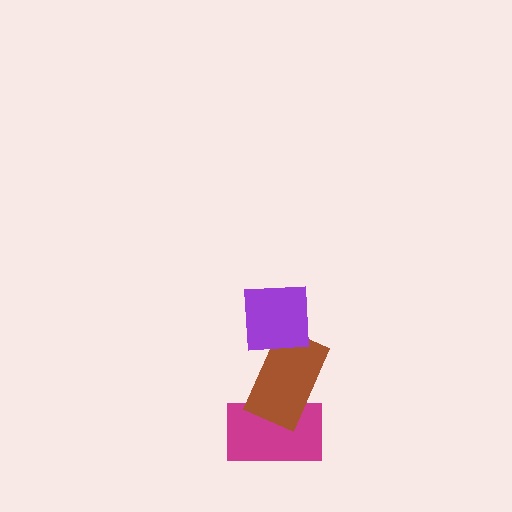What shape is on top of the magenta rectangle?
The brown rectangle is on top of the magenta rectangle.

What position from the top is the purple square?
The purple square is 1st from the top.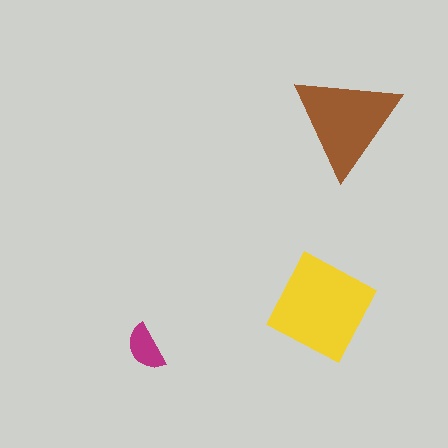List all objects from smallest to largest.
The magenta semicircle, the brown triangle, the yellow diamond.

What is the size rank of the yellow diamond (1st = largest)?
1st.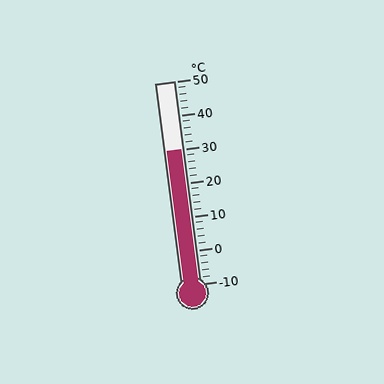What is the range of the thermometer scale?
The thermometer scale ranges from -10°C to 50°C.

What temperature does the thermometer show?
The thermometer shows approximately 30°C.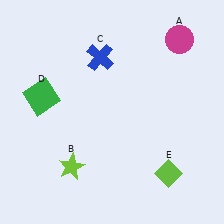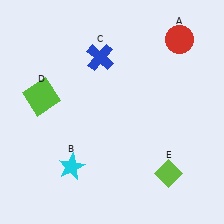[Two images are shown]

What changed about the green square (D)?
In Image 1, D is green. In Image 2, it changed to lime.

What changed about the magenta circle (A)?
In Image 1, A is magenta. In Image 2, it changed to red.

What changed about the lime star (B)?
In Image 1, B is lime. In Image 2, it changed to cyan.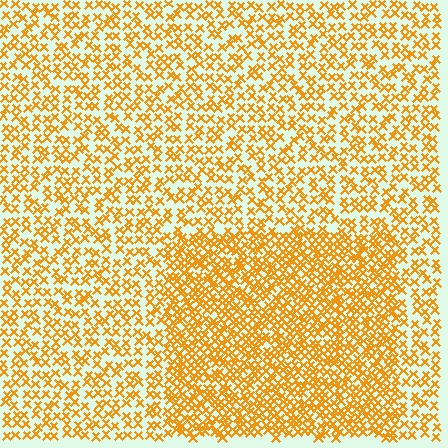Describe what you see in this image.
The image contains small orange elements arranged at two different densities. A rectangle-shaped region is visible where the elements are more densely packed than the surrounding area.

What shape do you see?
I see a rectangle.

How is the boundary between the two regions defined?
The boundary is defined by a change in element density (approximately 1.9x ratio). All elements are the same color, size, and shape.